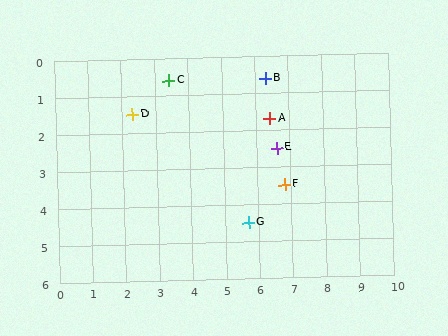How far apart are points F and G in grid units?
Points F and G are about 1.5 grid units apart.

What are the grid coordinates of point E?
Point E is at approximately (6.6, 2.5).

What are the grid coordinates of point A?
Point A is at approximately (6.4, 1.7).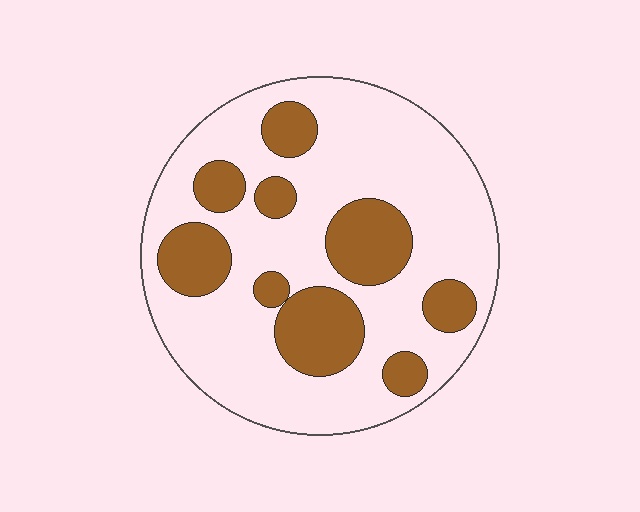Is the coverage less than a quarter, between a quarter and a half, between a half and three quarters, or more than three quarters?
Between a quarter and a half.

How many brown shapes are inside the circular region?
9.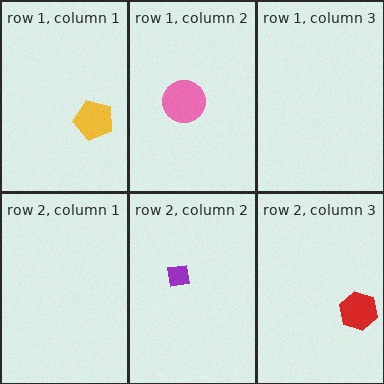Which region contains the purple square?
The row 2, column 2 region.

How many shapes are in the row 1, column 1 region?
1.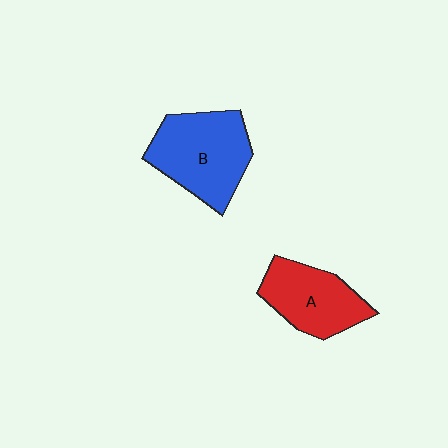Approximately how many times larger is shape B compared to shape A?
Approximately 1.3 times.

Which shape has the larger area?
Shape B (blue).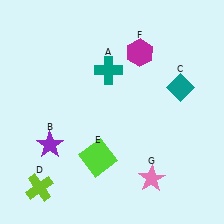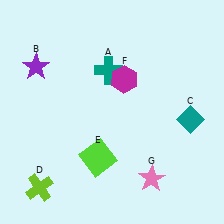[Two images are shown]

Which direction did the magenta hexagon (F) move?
The magenta hexagon (F) moved down.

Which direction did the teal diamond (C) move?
The teal diamond (C) moved down.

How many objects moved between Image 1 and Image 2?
3 objects moved between the two images.